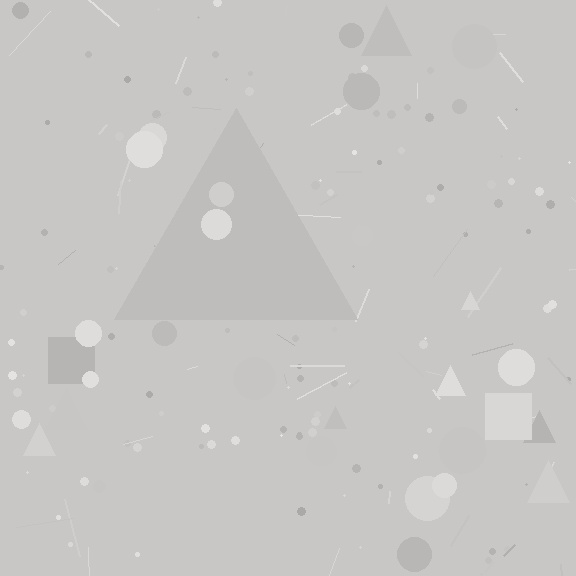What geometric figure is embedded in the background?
A triangle is embedded in the background.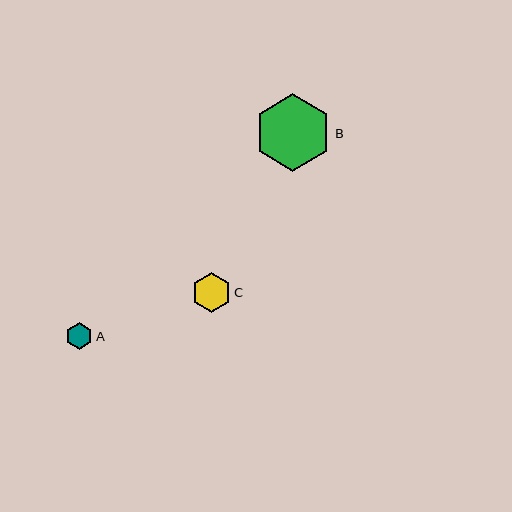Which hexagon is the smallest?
Hexagon A is the smallest with a size of approximately 27 pixels.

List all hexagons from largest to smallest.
From largest to smallest: B, C, A.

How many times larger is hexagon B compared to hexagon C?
Hexagon B is approximately 1.9 times the size of hexagon C.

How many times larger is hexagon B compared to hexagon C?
Hexagon B is approximately 1.9 times the size of hexagon C.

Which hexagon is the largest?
Hexagon B is the largest with a size of approximately 78 pixels.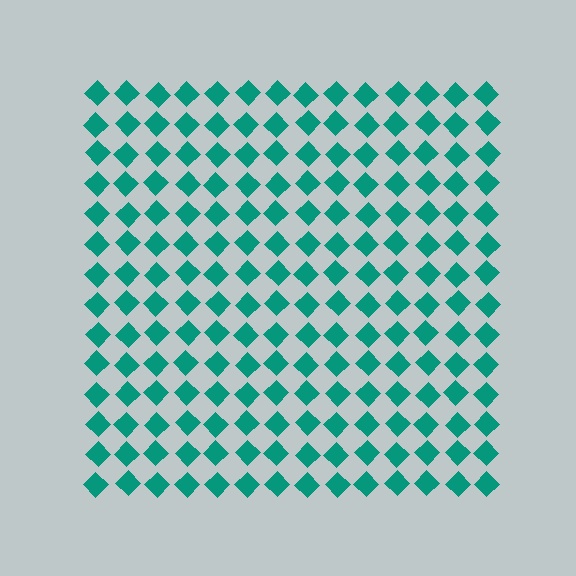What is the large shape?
The large shape is a square.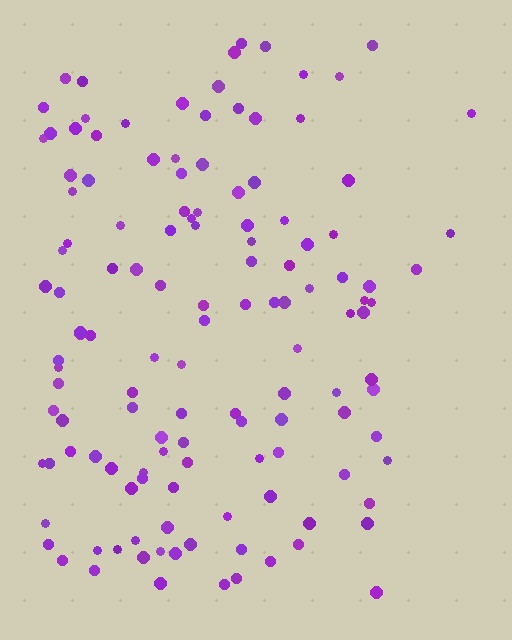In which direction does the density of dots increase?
From right to left, with the left side densest.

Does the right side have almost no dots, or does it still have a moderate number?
Still a moderate number, just noticeably fewer than the left.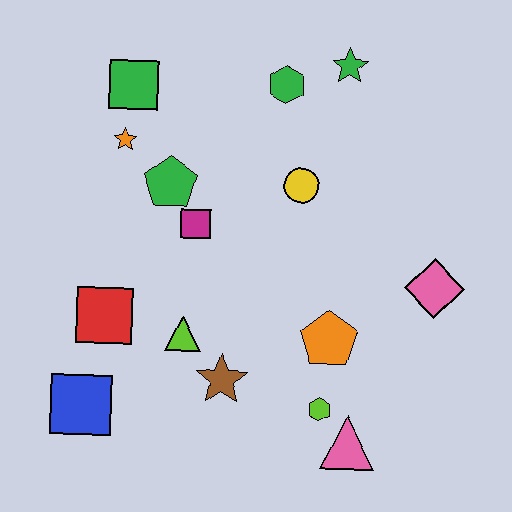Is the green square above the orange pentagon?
Yes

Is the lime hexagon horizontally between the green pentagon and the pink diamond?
Yes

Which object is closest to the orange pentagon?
The lime hexagon is closest to the orange pentagon.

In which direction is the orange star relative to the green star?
The orange star is to the left of the green star.